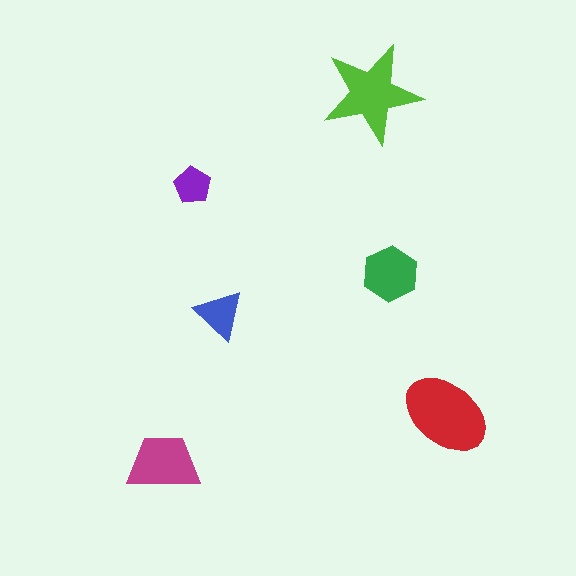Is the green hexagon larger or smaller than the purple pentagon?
Larger.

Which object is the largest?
The red ellipse.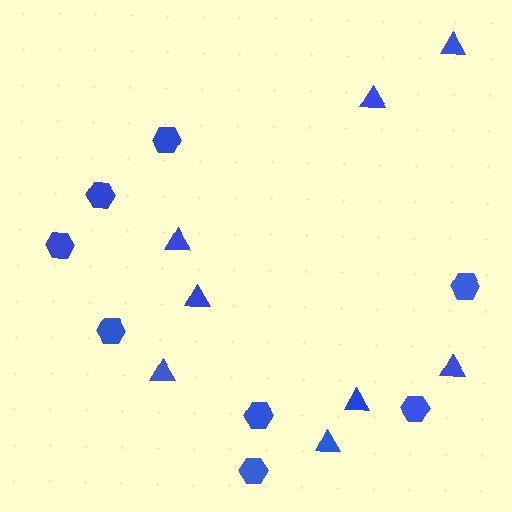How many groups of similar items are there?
There are 2 groups: one group of triangles (8) and one group of hexagons (8).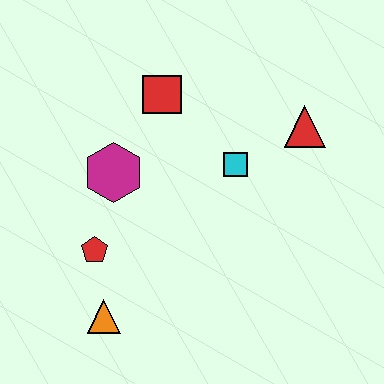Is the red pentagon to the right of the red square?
No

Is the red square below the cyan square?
No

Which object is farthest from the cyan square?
The orange triangle is farthest from the cyan square.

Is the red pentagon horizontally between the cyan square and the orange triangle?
No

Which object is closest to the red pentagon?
The orange triangle is closest to the red pentagon.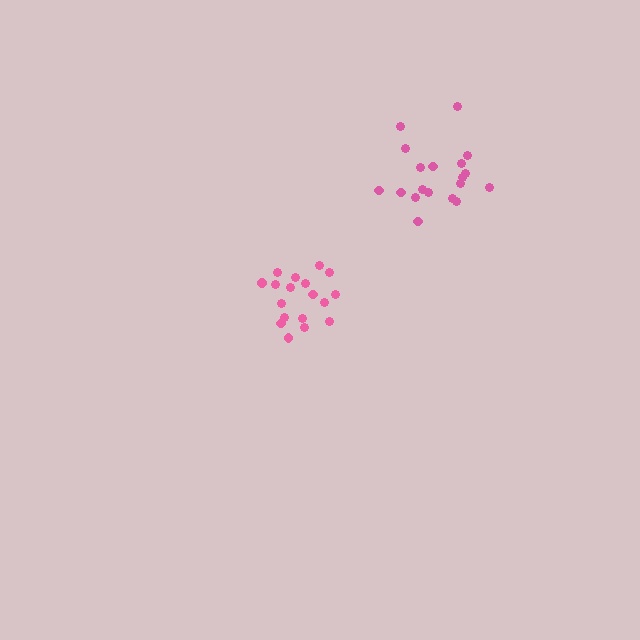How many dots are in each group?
Group 1: 19 dots, Group 2: 18 dots (37 total).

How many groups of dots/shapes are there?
There are 2 groups.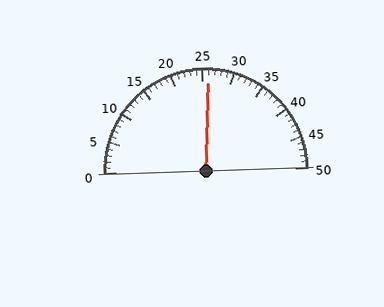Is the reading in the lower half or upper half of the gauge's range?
The reading is in the upper half of the range (0 to 50).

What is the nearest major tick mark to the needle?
The nearest major tick mark is 25.